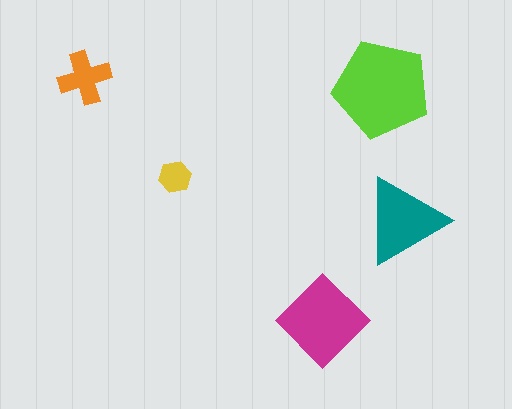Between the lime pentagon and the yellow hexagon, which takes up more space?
The lime pentagon.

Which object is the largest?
The lime pentagon.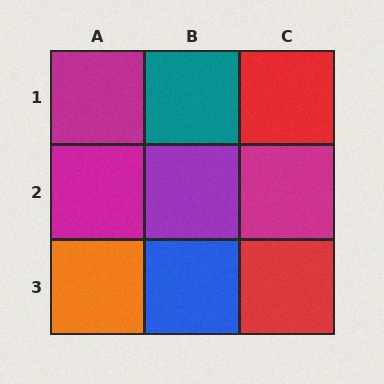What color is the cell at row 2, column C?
Magenta.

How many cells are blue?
1 cell is blue.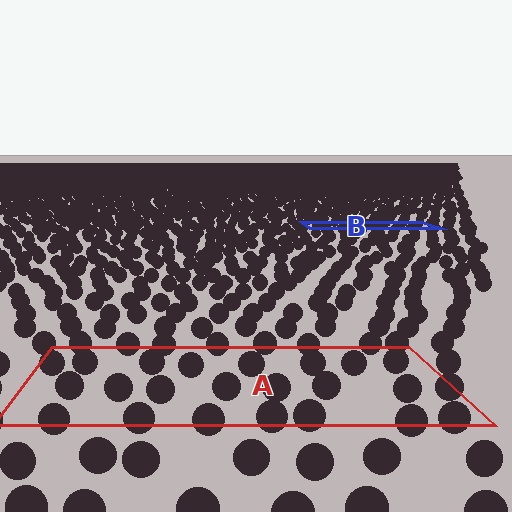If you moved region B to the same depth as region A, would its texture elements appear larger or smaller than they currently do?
They would appear larger. At a closer depth, the same texture elements are projected at a bigger on-screen size.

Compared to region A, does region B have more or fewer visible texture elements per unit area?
Region B has more texture elements per unit area — they are packed more densely because it is farther away.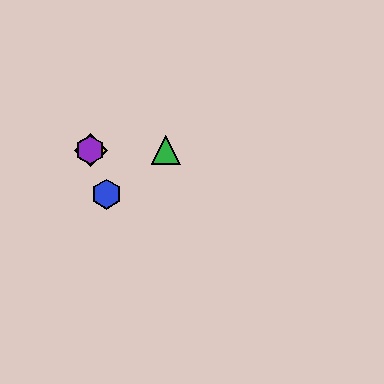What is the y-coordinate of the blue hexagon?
The blue hexagon is at y≈194.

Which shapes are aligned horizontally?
The red triangle, the green triangle, the yellow diamond, the purple hexagon are aligned horizontally.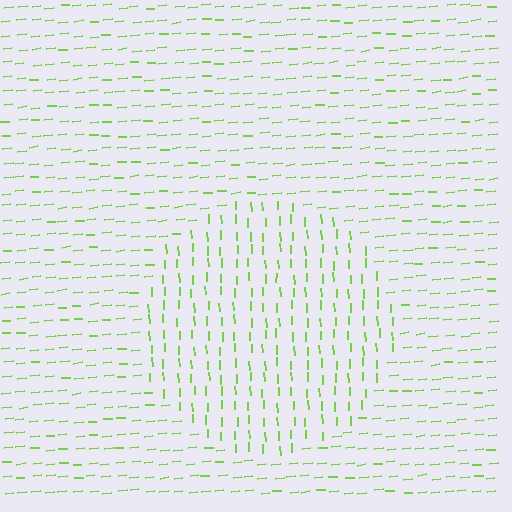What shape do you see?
I see a circle.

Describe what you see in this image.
The image is filled with small lime line segments. A circle region in the image has lines oriented differently from the surrounding lines, creating a visible texture boundary.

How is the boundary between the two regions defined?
The boundary is defined purely by a change in line orientation (approximately 86 degrees difference). All lines are the same color and thickness.